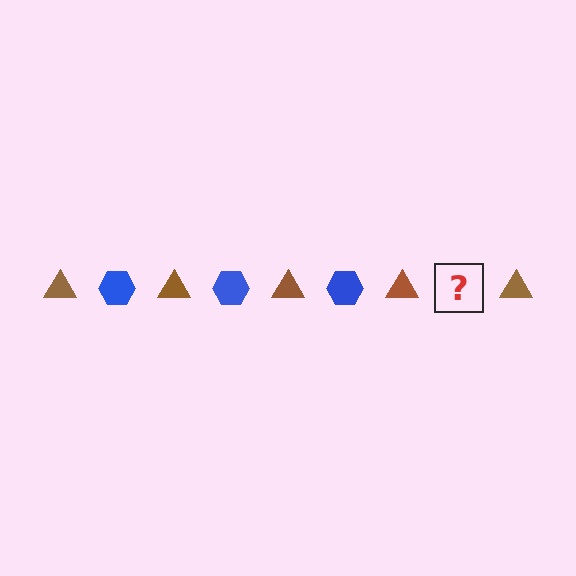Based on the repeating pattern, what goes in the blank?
The blank should be a blue hexagon.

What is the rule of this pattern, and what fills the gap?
The rule is that the pattern alternates between brown triangle and blue hexagon. The gap should be filled with a blue hexagon.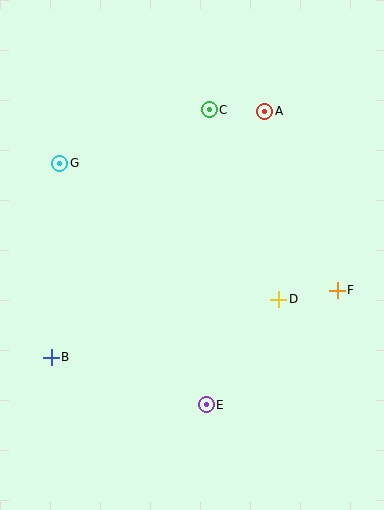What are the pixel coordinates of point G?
Point G is at (60, 163).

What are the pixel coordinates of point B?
Point B is at (51, 357).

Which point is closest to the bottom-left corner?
Point B is closest to the bottom-left corner.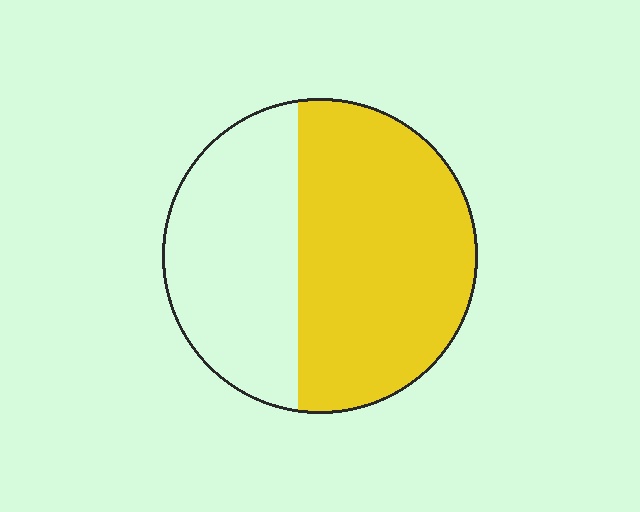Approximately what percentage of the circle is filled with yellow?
Approximately 60%.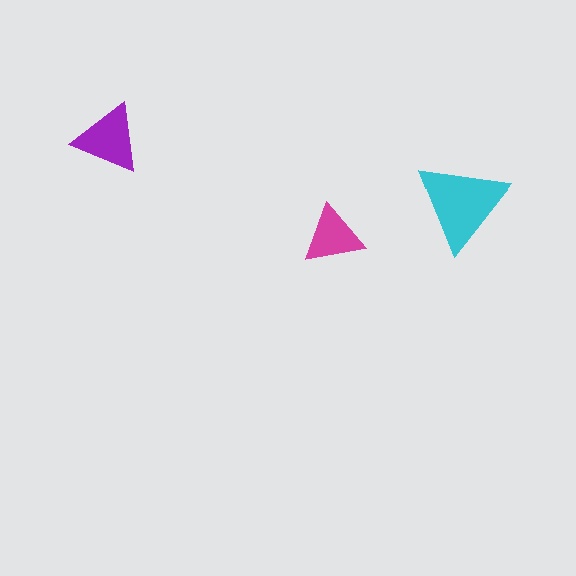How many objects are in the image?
There are 3 objects in the image.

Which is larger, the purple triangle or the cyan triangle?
The cyan one.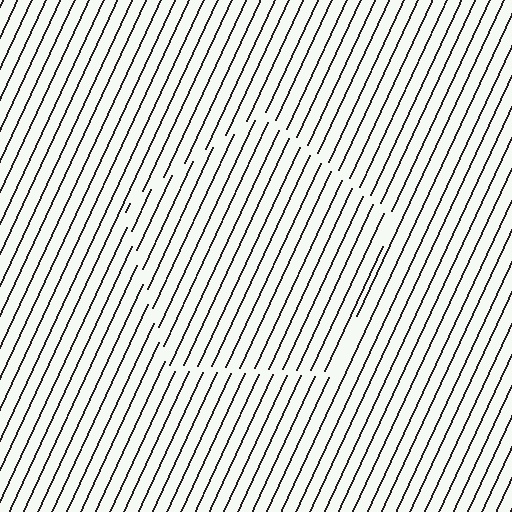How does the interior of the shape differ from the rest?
The interior of the shape contains the same grating, shifted by half a period — the contour is defined by the phase discontinuity where line-ends from the inner and outer gratings abut.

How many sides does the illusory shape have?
5 sides — the line-ends trace a pentagon.